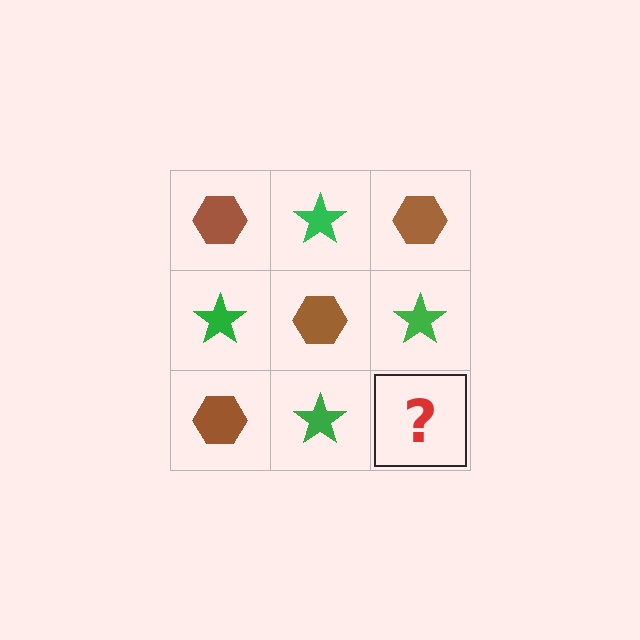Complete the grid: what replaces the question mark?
The question mark should be replaced with a brown hexagon.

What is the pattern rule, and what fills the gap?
The rule is that it alternates brown hexagon and green star in a checkerboard pattern. The gap should be filled with a brown hexagon.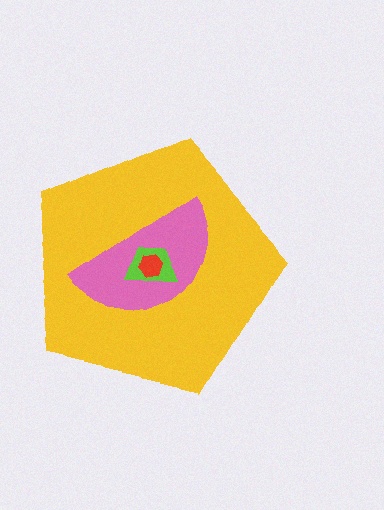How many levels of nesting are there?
4.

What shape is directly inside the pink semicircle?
The lime trapezoid.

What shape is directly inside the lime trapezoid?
The red hexagon.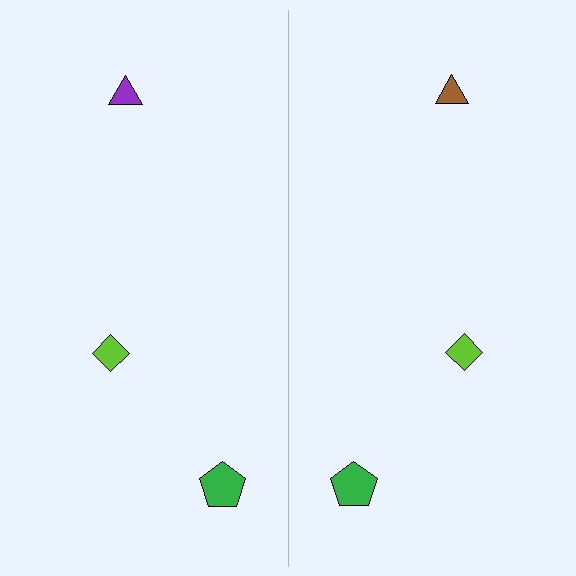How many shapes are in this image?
There are 6 shapes in this image.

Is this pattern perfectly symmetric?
No, the pattern is not perfectly symmetric. The brown triangle on the right side breaks the symmetry — its mirror counterpart is purple.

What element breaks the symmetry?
The brown triangle on the right side breaks the symmetry — its mirror counterpart is purple.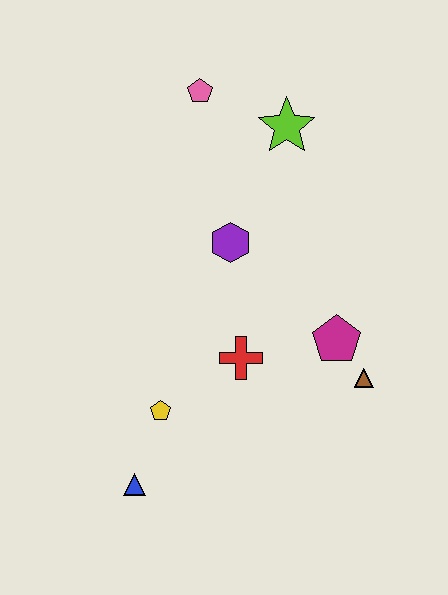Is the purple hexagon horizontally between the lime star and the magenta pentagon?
No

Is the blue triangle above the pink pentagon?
No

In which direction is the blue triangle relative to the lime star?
The blue triangle is below the lime star.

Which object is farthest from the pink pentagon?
The blue triangle is farthest from the pink pentagon.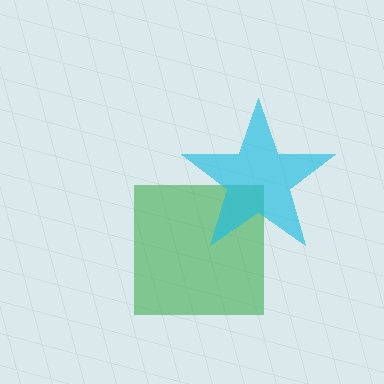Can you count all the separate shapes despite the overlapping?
Yes, there are 2 separate shapes.